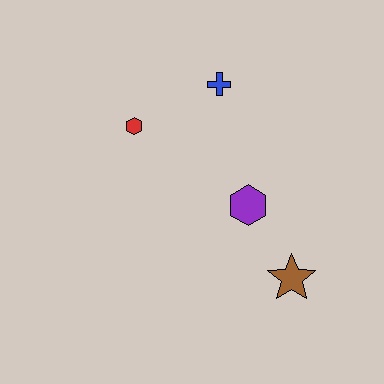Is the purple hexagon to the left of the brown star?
Yes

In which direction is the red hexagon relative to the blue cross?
The red hexagon is to the left of the blue cross.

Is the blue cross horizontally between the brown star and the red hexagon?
Yes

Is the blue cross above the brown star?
Yes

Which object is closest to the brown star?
The purple hexagon is closest to the brown star.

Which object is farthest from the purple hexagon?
The red hexagon is farthest from the purple hexagon.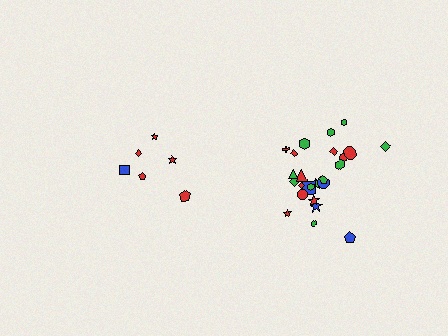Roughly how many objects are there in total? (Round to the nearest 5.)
Roughly 30 objects in total.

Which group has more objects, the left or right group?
The right group.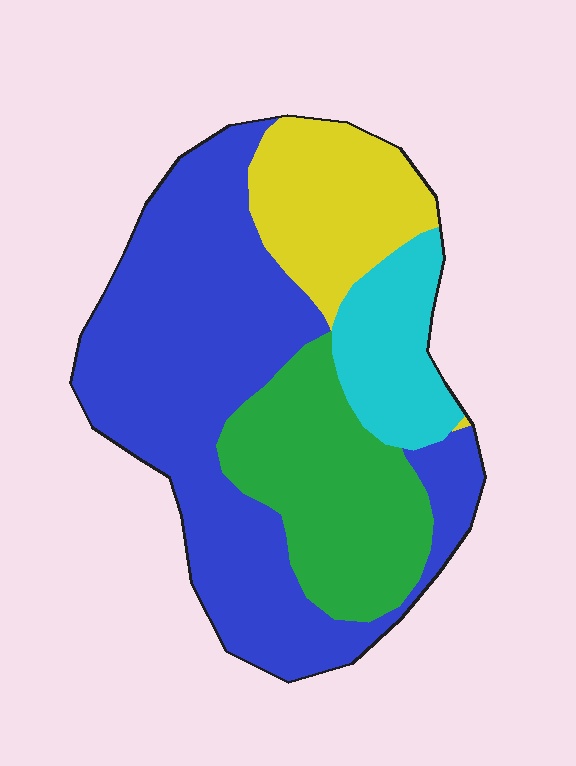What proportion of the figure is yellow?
Yellow takes up about one sixth (1/6) of the figure.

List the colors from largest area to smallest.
From largest to smallest: blue, green, yellow, cyan.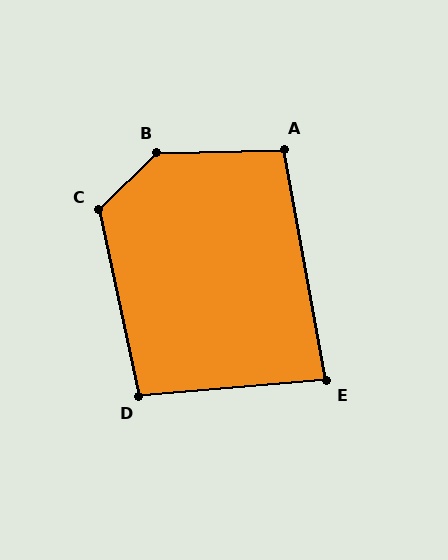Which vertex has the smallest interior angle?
E, at approximately 84 degrees.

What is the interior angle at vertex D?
Approximately 97 degrees (obtuse).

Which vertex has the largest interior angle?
B, at approximately 137 degrees.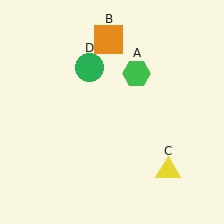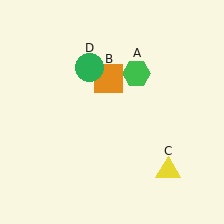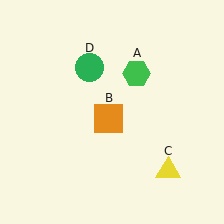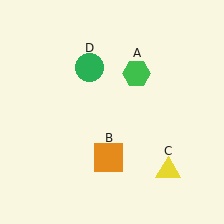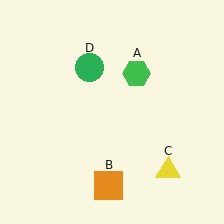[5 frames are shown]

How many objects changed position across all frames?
1 object changed position: orange square (object B).